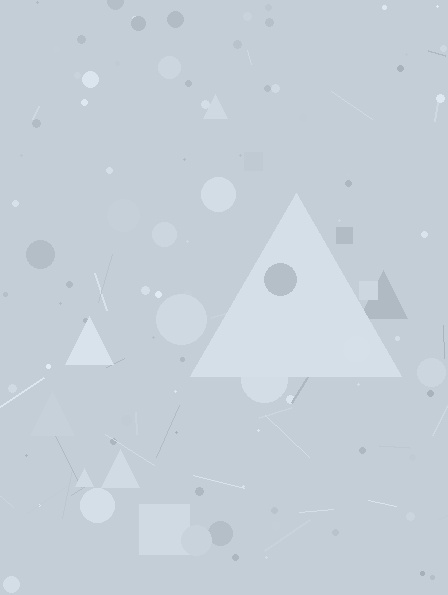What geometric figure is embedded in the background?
A triangle is embedded in the background.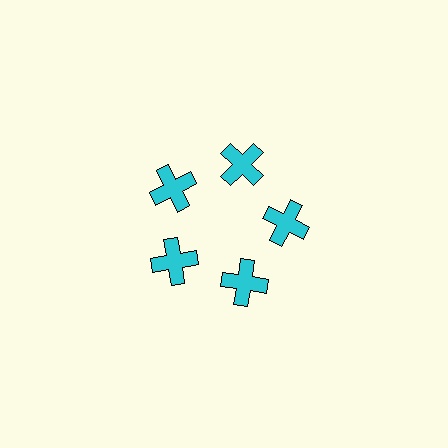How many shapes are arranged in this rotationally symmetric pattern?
There are 5 shapes, arranged in 5 groups of 1.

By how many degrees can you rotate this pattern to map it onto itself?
The pattern maps onto itself every 72 degrees of rotation.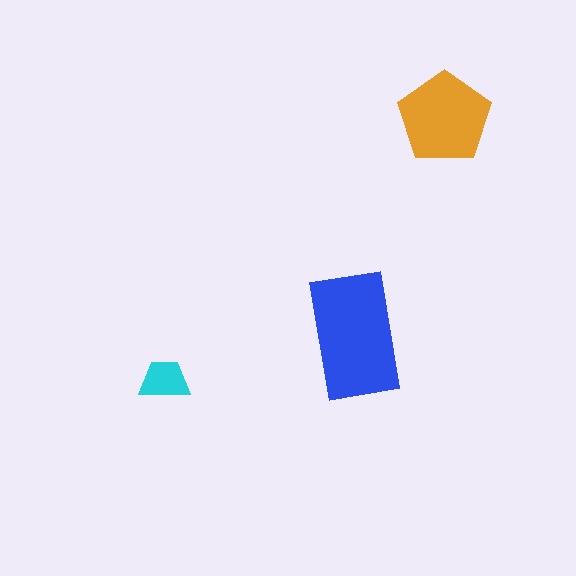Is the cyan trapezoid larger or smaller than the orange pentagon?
Smaller.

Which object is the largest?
The blue rectangle.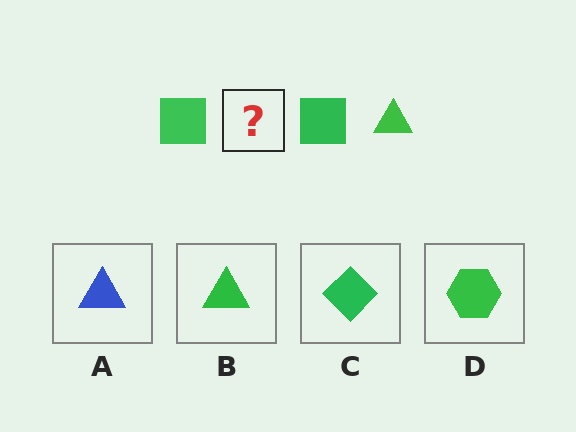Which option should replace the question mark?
Option B.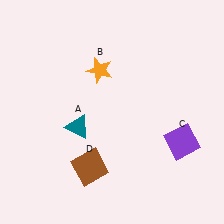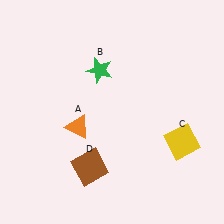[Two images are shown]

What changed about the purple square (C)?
In Image 1, C is purple. In Image 2, it changed to yellow.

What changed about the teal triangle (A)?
In Image 1, A is teal. In Image 2, it changed to orange.